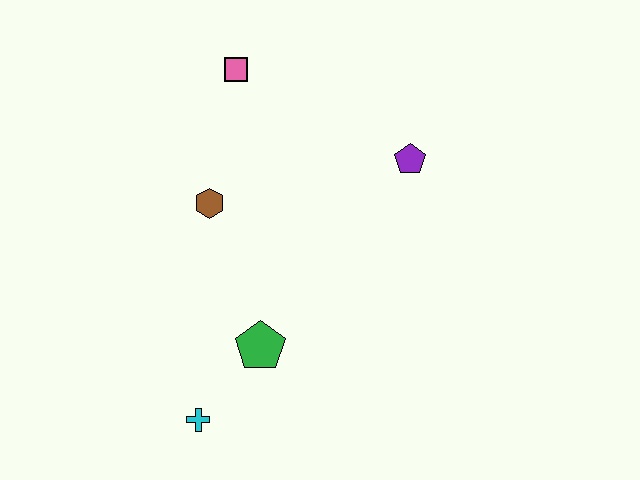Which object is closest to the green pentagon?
The cyan cross is closest to the green pentagon.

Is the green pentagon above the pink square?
No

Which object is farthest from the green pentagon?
The pink square is farthest from the green pentagon.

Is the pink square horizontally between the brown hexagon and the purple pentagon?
Yes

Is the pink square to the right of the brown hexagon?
Yes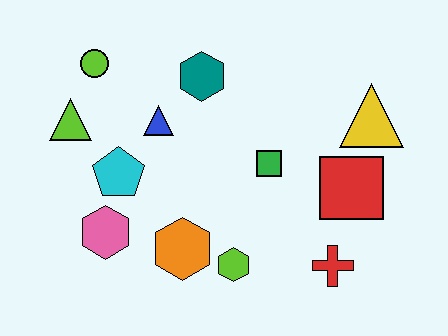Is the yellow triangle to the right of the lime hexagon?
Yes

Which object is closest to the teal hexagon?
The blue triangle is closest to the teal hexagon.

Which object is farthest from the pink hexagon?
The yellow triangle is farthest from the pink hexagon.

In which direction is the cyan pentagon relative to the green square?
The cyan pentagon is to the left of the green square.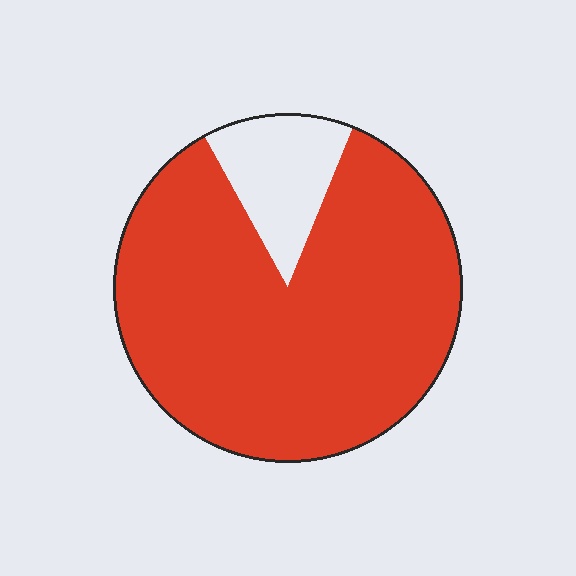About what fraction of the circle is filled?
About seven eighths (7/8).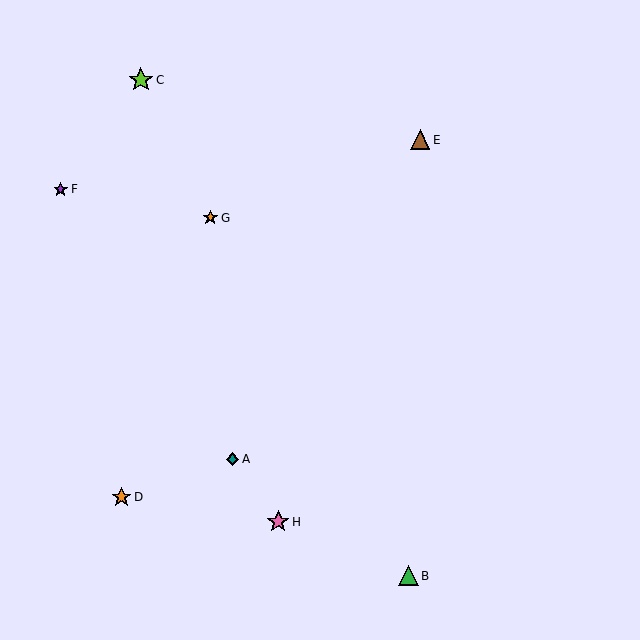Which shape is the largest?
The lime star (labeled C) is the largest.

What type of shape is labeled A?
Shape A is a teal diamond.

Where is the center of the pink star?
The center of the pink star is at (278, 522).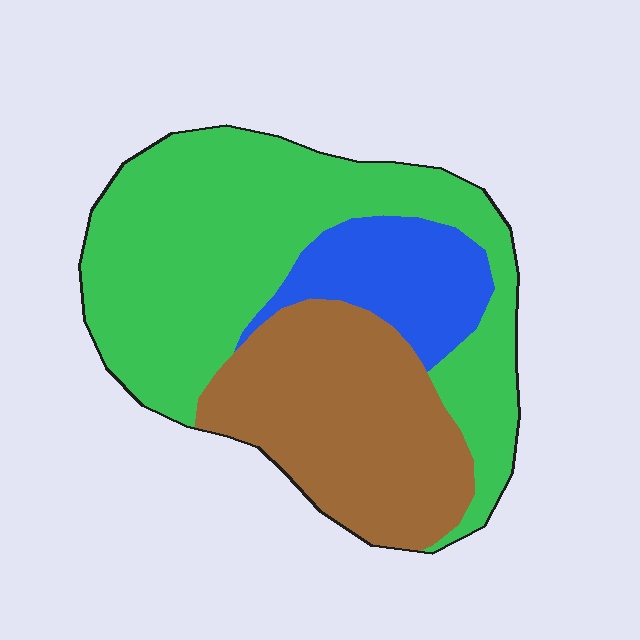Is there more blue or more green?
Green.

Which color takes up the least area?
Blue, at roughly 15%.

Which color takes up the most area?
Green, at roughly 55%.